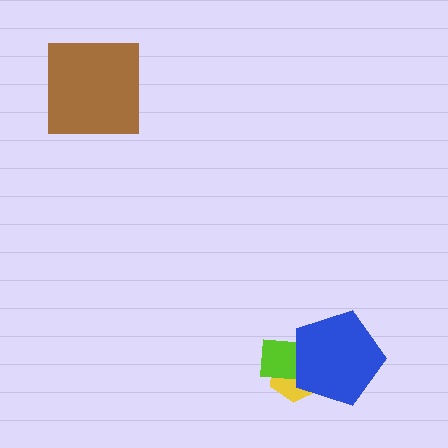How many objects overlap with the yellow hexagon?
2 objects overlap with the yellow hexagon.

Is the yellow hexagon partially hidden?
Yes, it is partially covered by another shape.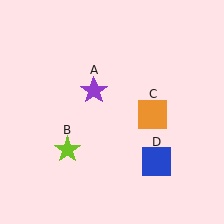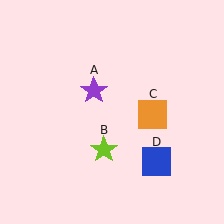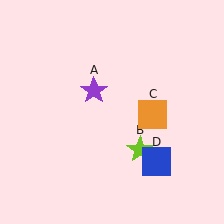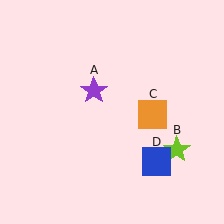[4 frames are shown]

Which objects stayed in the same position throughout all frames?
Purple star (object A) and orange square (object C) and blue square (object D) remained stationary.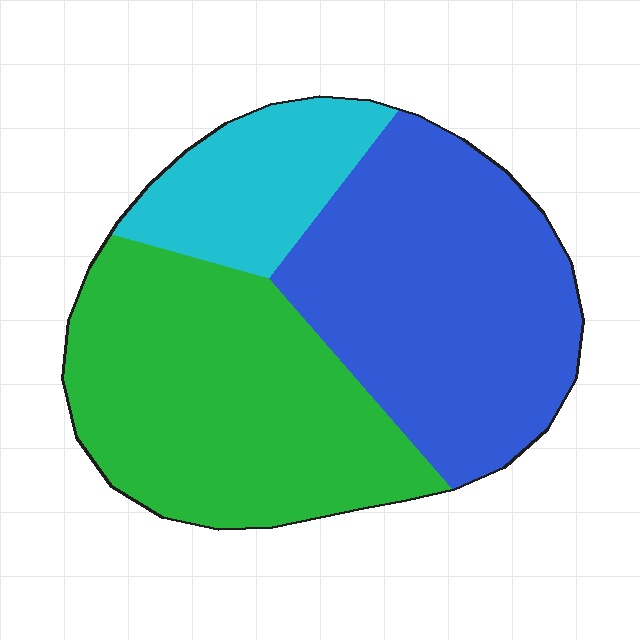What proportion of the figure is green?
Green takes up about two fifths (2/5) of the figure.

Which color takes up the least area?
Cyan, at roughly 15%.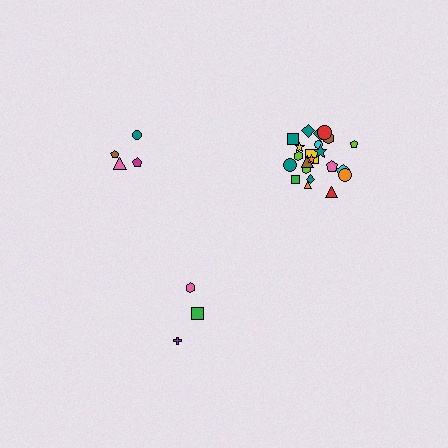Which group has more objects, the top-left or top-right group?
The top-right group.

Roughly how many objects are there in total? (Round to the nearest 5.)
Roughly 30 objects in total.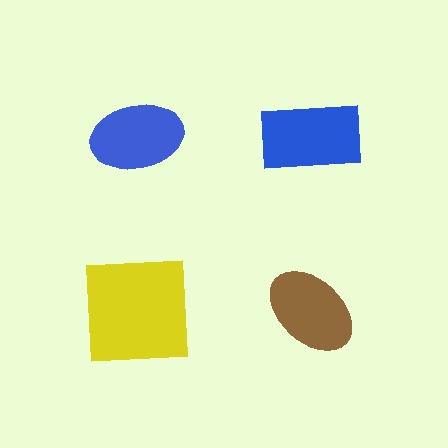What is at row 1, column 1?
A blue ellipse.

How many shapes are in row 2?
2 shapes.